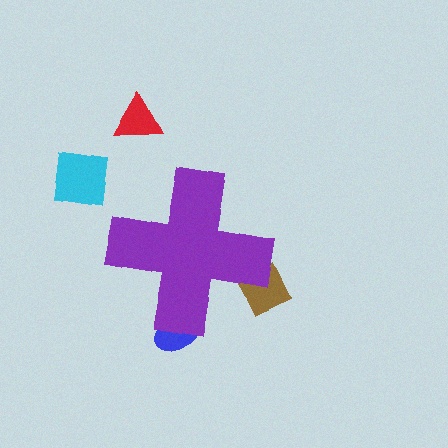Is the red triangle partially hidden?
No, the red triangle is fully visible.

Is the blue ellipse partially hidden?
Yes, the blue ellipse is partially hidden behind the purple cross.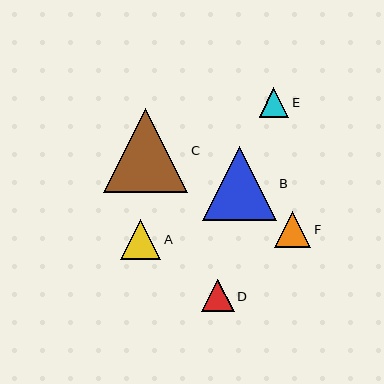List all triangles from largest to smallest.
From largest to smallest: C, B, A, F, D, E.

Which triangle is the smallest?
Triangle E is the smallest with a size of approximately 30 pixels.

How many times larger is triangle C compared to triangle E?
Triangle C is approximately 2.8 times the size of triangle E.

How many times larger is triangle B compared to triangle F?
Triangle B is approximately 2.0 times the size of triangle F.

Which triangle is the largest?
Triangle C is the largest with a size of approximately 84 pixels.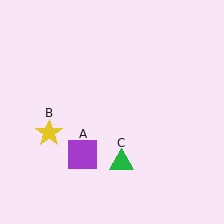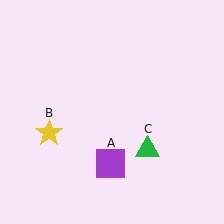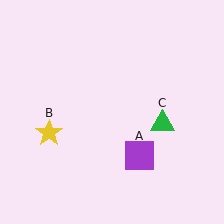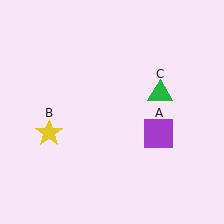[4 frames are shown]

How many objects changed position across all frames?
2 objects changed position: purple square (object A), green triangle (object C).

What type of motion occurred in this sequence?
The purple square (object A), green triangle (object C) rotated counterclockwise around the center of the scene.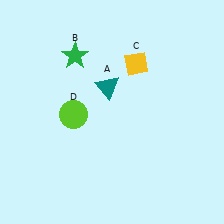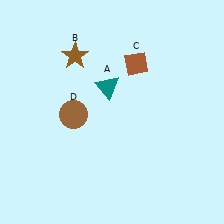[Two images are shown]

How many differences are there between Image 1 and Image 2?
There are 3 differences between the two images.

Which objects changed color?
B changed from green to brown. C changed from yellow to brown. D changed from lime to brown.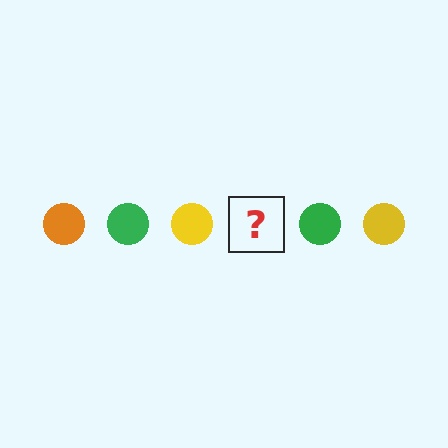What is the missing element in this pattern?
The missing element is an orange circle.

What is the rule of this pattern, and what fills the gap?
The rule is that the pattern cycles through orange, green, yellow circles. The gap should be filled with an orange circle.